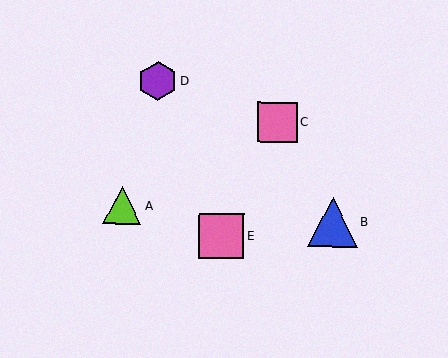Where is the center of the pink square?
The center of the pink square is at (221, 236).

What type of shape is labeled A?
Shape A is a lime triangle.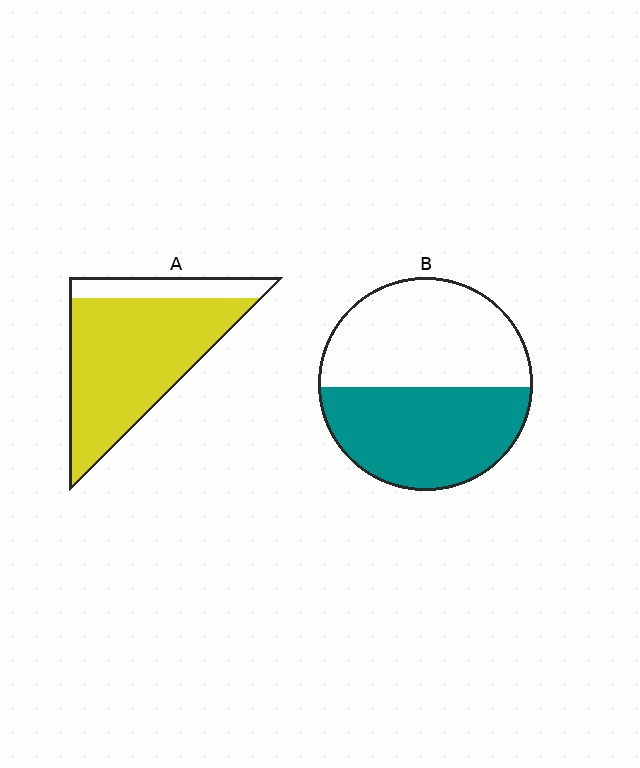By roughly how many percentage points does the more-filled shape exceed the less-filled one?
By roughly 35 percentage points (A over B).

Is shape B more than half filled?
Roughly half.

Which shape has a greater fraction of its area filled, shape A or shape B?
Shape A.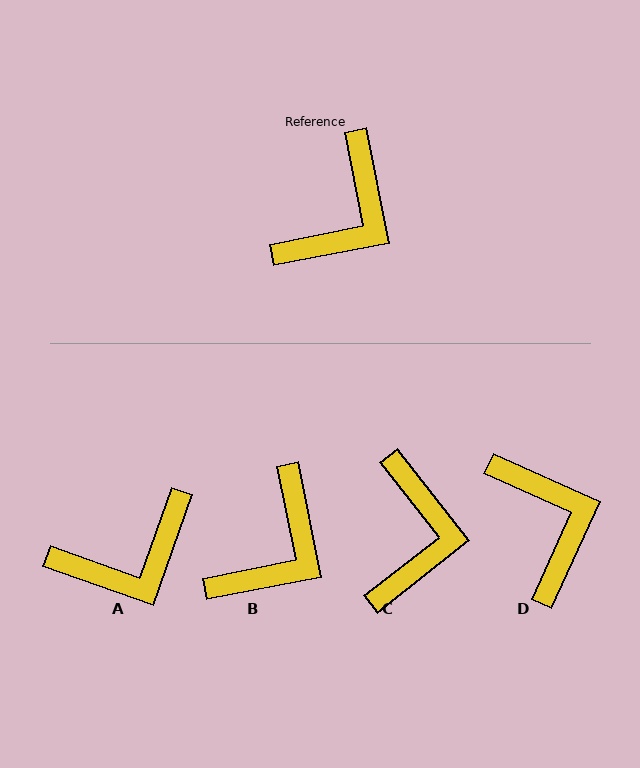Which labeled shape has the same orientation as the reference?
B.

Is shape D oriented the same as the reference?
No, it is off by about 54 degrees.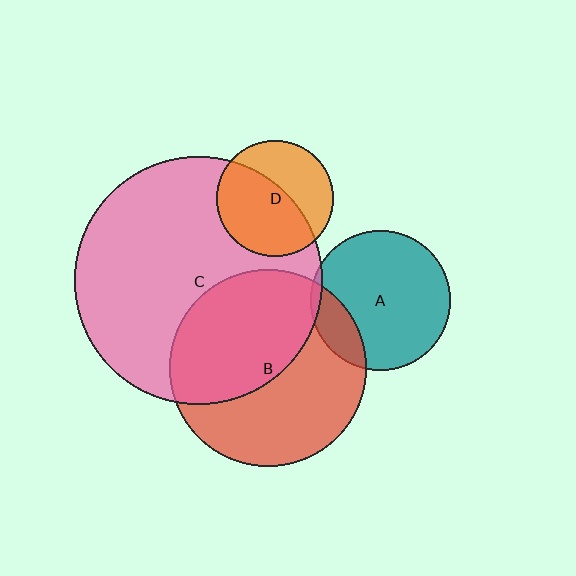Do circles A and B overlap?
Yes.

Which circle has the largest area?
Circle C (pink).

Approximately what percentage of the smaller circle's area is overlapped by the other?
Approximately 15%.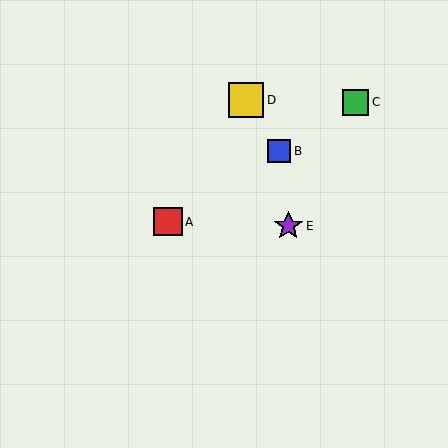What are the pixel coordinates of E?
Object E is at (288, 226).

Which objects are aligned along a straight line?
Objects A, B, C are aligned along a straight line.